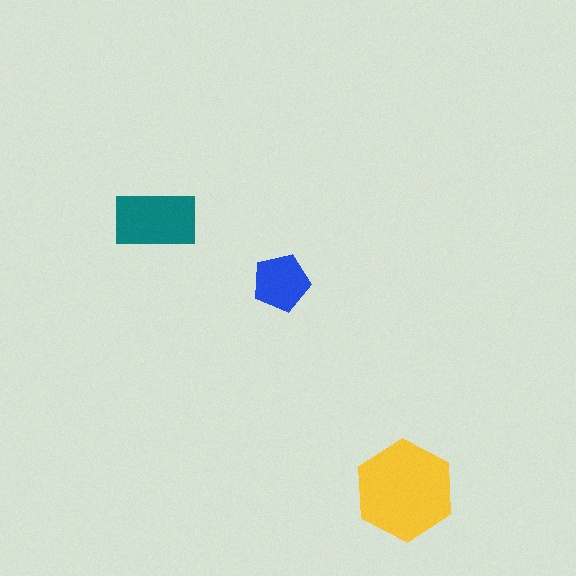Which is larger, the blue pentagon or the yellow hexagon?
The yellow hexagon.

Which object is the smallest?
The blue pentagon.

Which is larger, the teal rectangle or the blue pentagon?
The teal rectangle.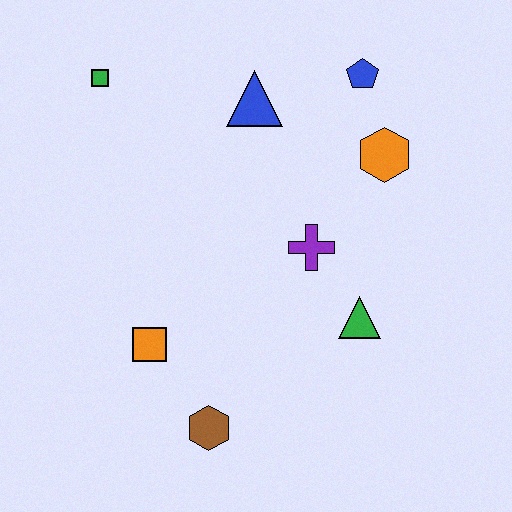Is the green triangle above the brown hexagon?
Yes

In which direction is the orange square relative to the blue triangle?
The orange square is below the blue triangle.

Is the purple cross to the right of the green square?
Yes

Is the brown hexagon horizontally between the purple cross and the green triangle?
No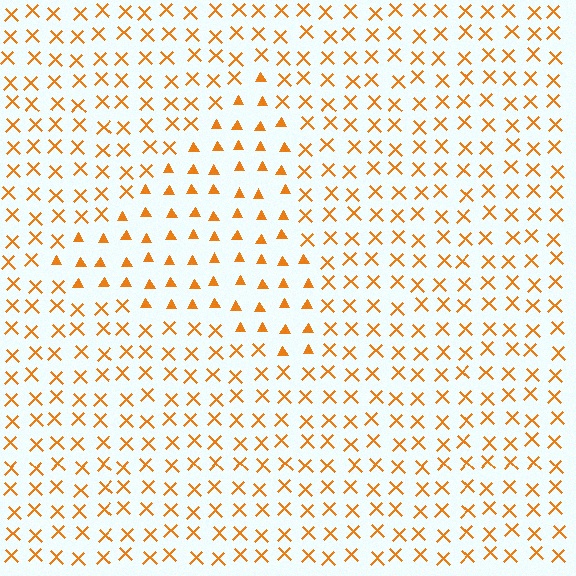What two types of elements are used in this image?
The image uses triangles inside the triangle region and X marks outside it.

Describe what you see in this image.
The image is filled with small orange elements arranged in a uniform grid. A triangle-shaped region contains triangles, while the surrounding area contains X marks. The boundary is defined purely by the change in element shape.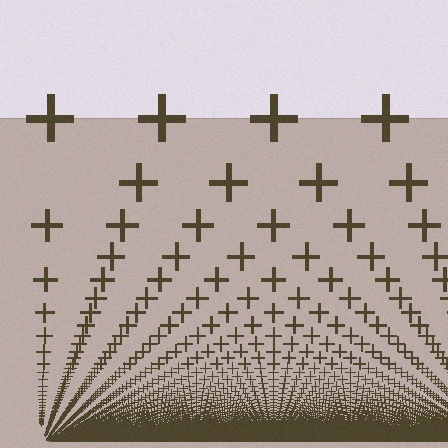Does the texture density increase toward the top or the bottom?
Density increases toward the bottom.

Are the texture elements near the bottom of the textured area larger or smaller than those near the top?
Smaller. The gradient is inverted — elements near the bottom are smaller and denser.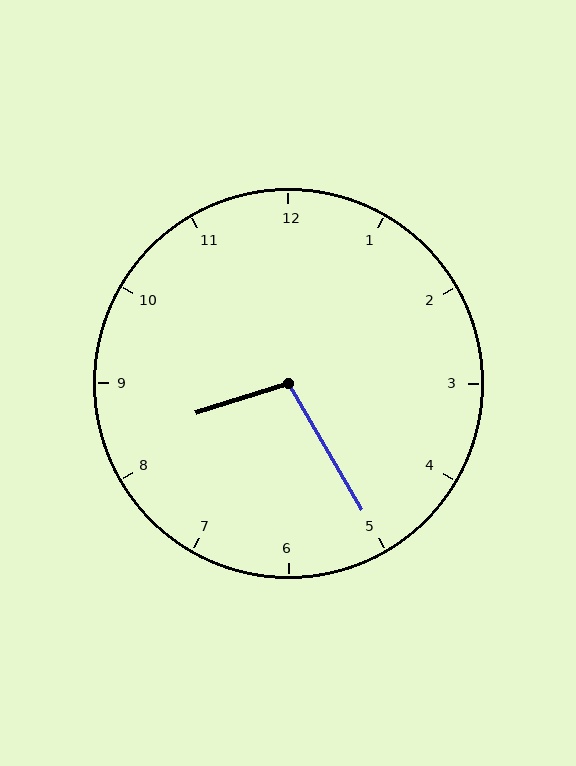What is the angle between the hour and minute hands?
Approximately 102 degrees.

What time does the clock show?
8:25.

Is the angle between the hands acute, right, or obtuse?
It is obtuse.